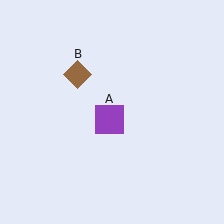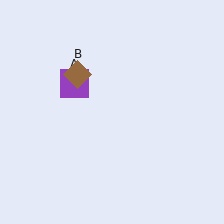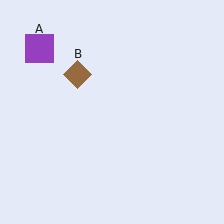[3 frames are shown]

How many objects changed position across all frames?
1 object changed position: purple square (object A).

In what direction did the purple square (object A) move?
The purple square (object A) moved up and to the left.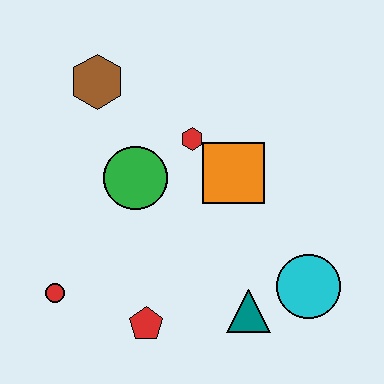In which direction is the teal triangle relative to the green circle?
The teal triangle is below the green circle.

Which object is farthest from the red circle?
The cyan circle is farthest from the red circle.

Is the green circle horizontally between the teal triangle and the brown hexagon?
Yes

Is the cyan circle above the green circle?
No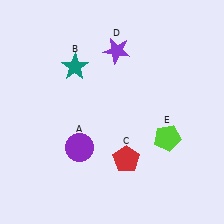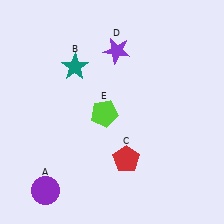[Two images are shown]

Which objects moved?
The objects that moved are: the purple circle (A), the lime pentagon (E).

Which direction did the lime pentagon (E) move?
The lime pentagon (E) moved left.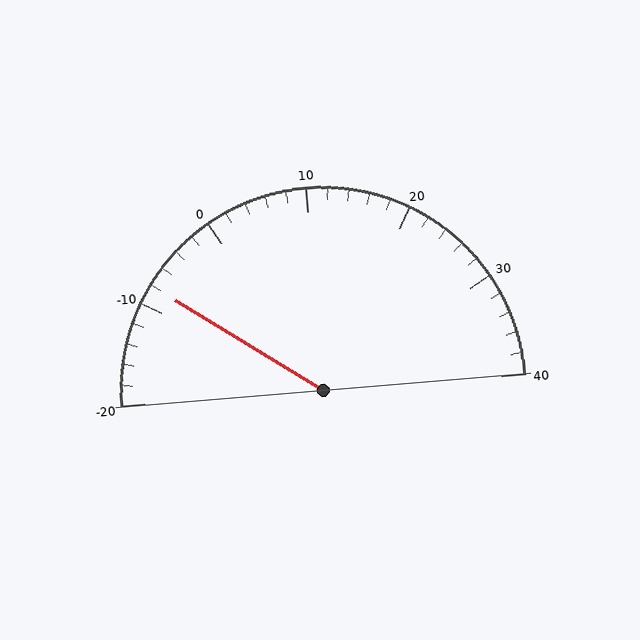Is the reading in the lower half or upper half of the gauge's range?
The reading is in the lower half of the range (-20 to 40).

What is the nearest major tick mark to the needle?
The nearest major tick mark is -10.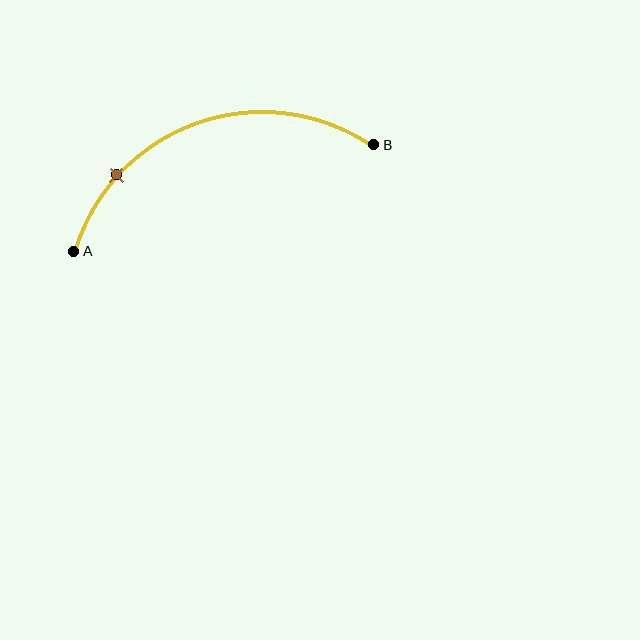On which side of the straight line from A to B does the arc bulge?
The arc bulges above the straight line connecting A and B.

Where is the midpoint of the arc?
The arc midpoint is the point on the curve farthest from the straight line joining A and B. It sits above that line.